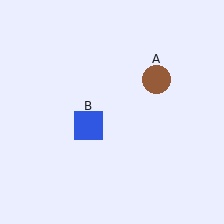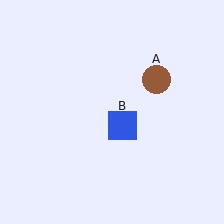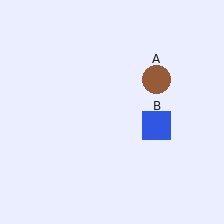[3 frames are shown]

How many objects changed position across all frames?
1 object changed position: blue square (object B).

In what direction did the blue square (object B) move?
The blue square (object B) moved right.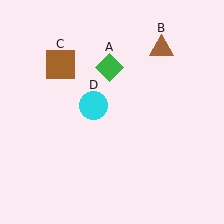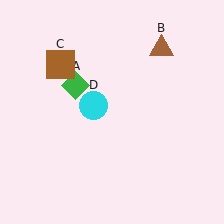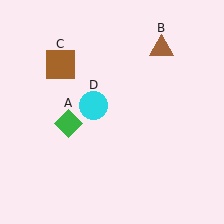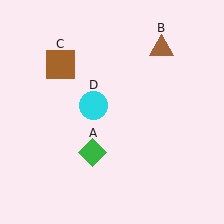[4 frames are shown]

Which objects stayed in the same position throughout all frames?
Brown triangle (object B) and brown square (object C) and cyan circle (object D) remained stationary.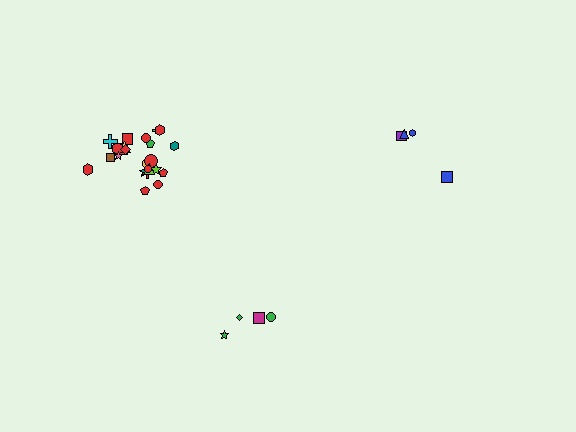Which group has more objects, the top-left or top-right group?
The top-left group.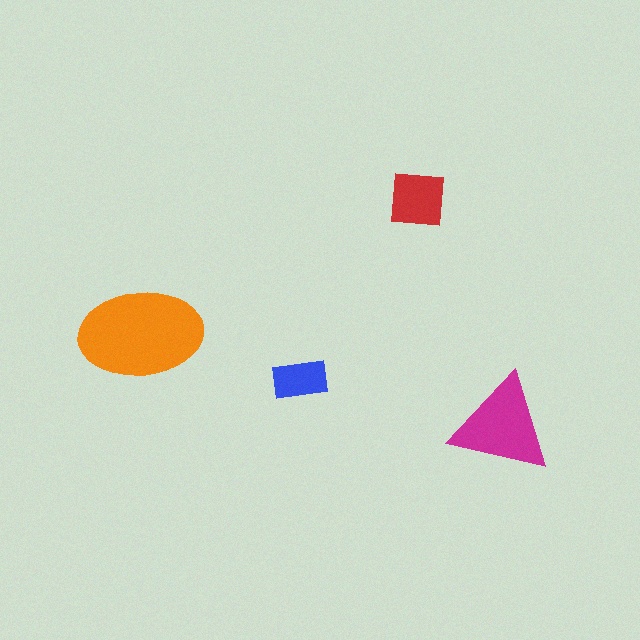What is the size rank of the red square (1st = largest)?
3rd.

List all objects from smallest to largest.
The blue rectangle, the red square, the magenta triangle, the orange ellipse.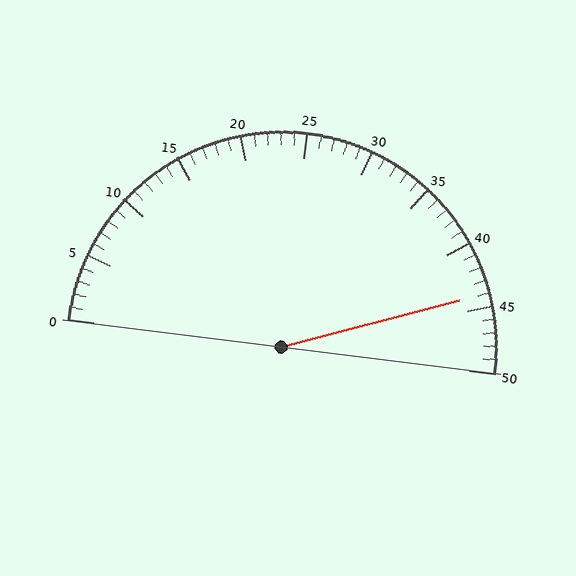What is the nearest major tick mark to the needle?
The nearest major tick mark is 45.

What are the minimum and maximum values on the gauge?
The gauge ranges from 0 to 50.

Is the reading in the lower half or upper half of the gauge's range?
The reading is in the upper half of the range (0 to 50).